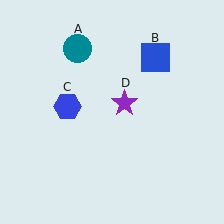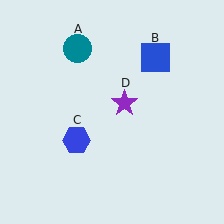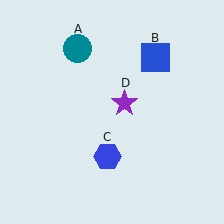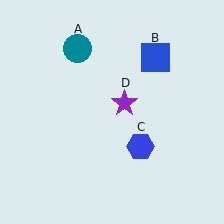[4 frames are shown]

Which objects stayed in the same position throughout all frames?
Teal circle (object A) and blue square (object B) and purple star (object D) remained stationary.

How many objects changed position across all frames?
1 object changed position: blue hexagon (object C).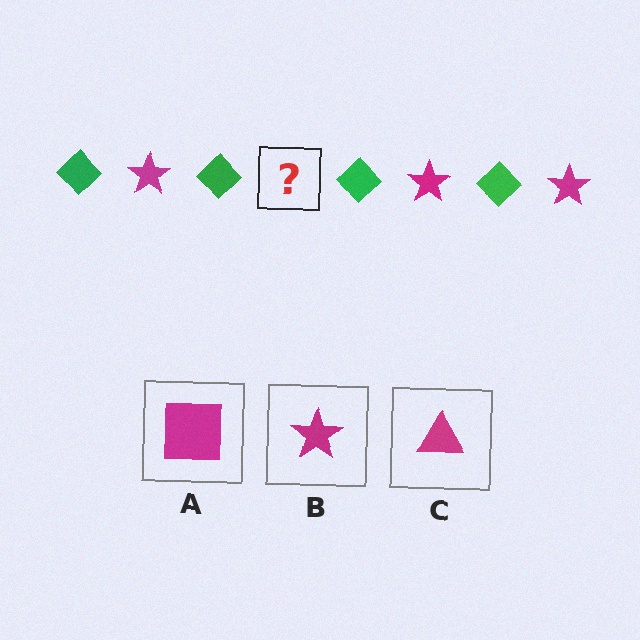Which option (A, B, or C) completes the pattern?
B.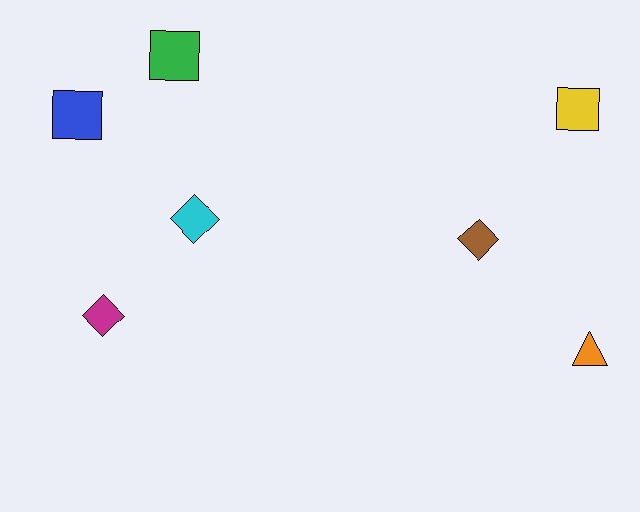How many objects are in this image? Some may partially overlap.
There are 7 objects.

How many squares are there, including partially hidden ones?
There are 3 squares.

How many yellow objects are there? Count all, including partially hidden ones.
There is 1 yellow object.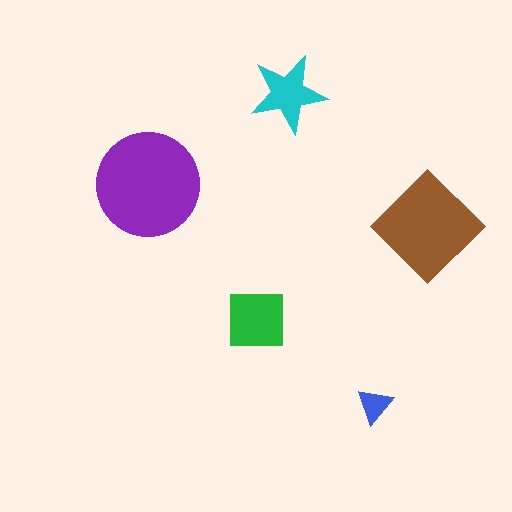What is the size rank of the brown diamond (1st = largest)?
2nd.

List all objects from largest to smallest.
The purple circle, the brown diamond, the green square, the cyan star, the blue triangle.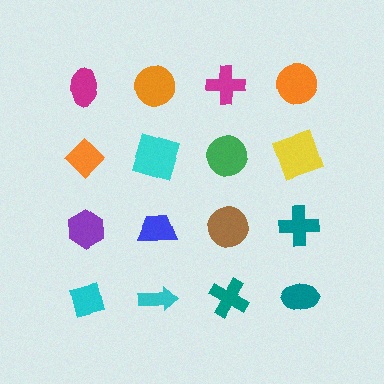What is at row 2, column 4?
A yellow square.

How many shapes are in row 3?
4 shapes.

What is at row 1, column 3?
A magenta cross.